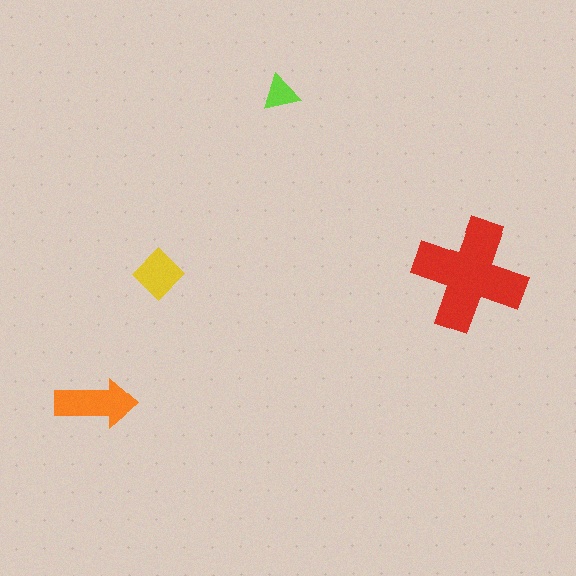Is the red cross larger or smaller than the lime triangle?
Larger.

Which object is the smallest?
The lime triangle.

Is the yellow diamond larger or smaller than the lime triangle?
Larger.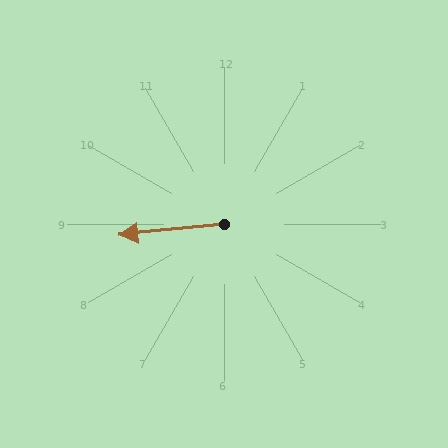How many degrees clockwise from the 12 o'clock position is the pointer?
Approximately 264 degrees.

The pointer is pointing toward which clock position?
Roughly 9 o'clock.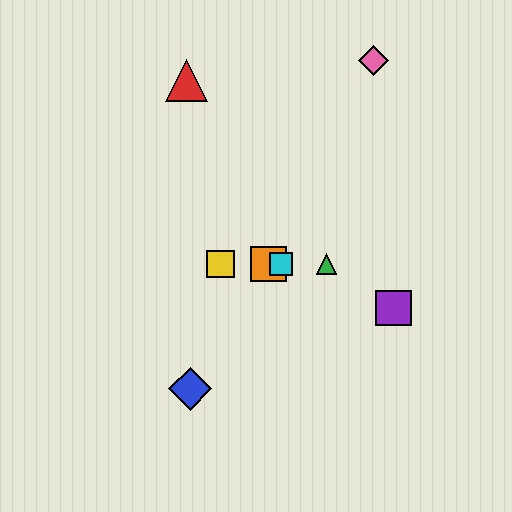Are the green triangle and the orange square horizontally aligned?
Yes, both are at y≈264.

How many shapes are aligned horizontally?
4 shapes (the green triangle, the yellow square, the orange square, the cyan square) are aligned horizontally.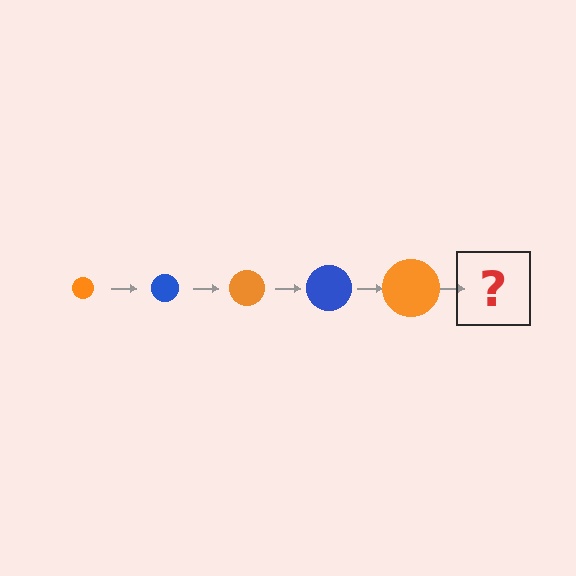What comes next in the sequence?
The next element should be a blue circle, larger than the previous one.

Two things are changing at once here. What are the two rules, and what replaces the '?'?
The two rules are that the circle grows larger each step and the color cycles through orange and blue. The '?' should be a blue circle, larger than the previous one.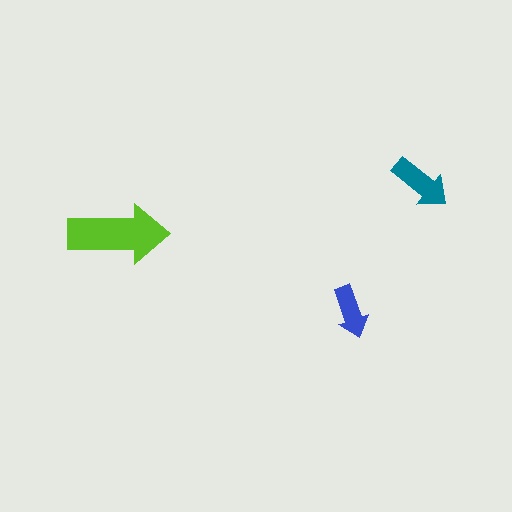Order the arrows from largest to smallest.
the lime one, the teal one, the blue one.